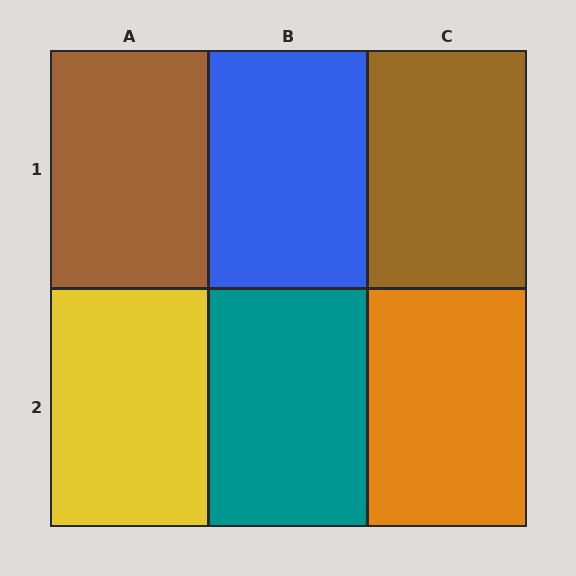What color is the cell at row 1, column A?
Brown.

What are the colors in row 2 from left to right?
Yellow, teal, orange.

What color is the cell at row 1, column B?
Blue.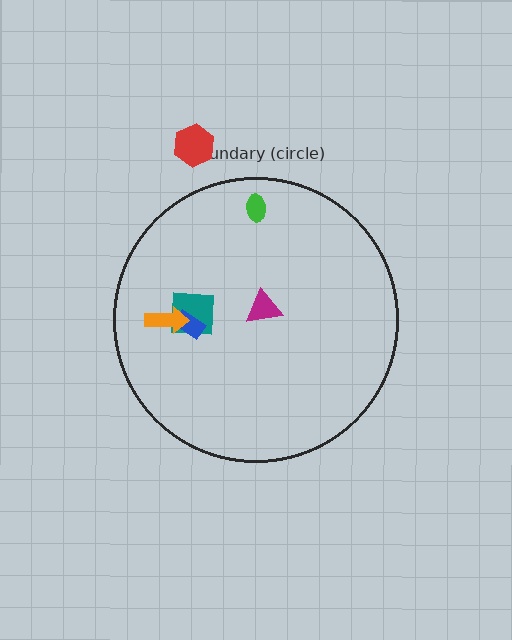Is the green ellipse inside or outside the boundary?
Inside.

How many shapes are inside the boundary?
5 inside, 1 outside.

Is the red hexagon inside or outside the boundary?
Outside.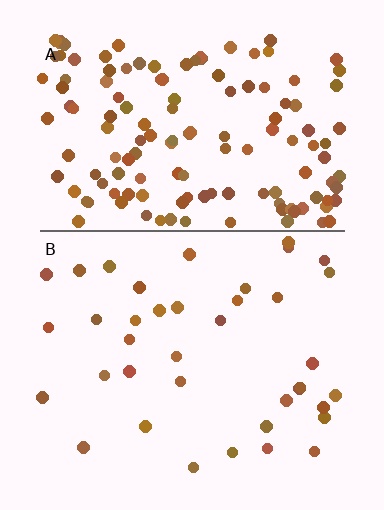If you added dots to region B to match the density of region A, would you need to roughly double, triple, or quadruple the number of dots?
Approximately quadruple.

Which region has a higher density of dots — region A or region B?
A (the top).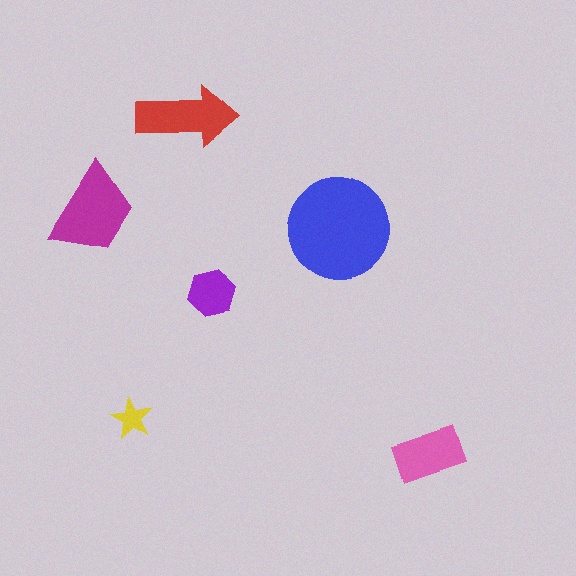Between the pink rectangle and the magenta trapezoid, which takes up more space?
The magenta trapezoid.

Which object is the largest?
The blue circle.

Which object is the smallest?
The yellow star.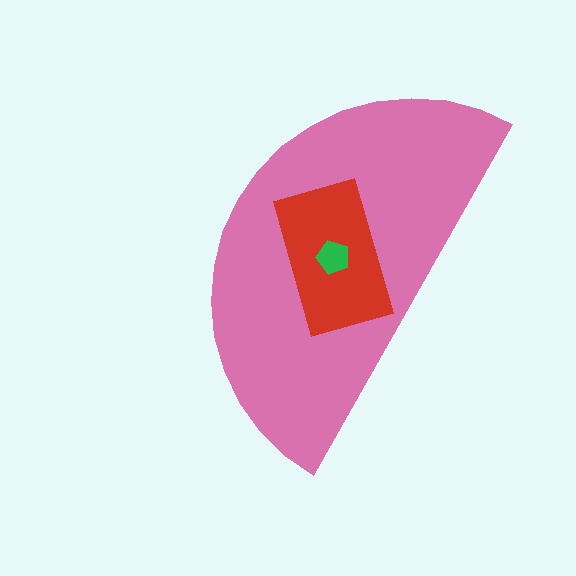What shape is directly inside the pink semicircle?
The red rectangle.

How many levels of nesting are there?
3.